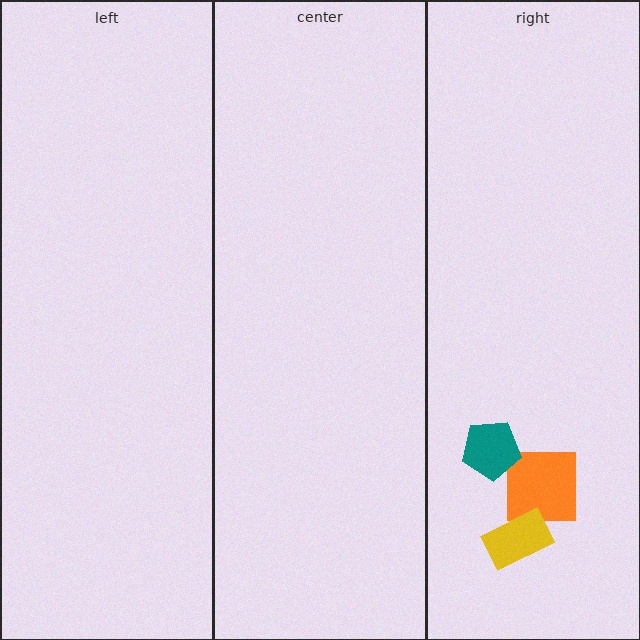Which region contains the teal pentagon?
The right region.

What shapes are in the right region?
The orange square, the teal pentagon, the yellow rectangle.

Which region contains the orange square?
The right region.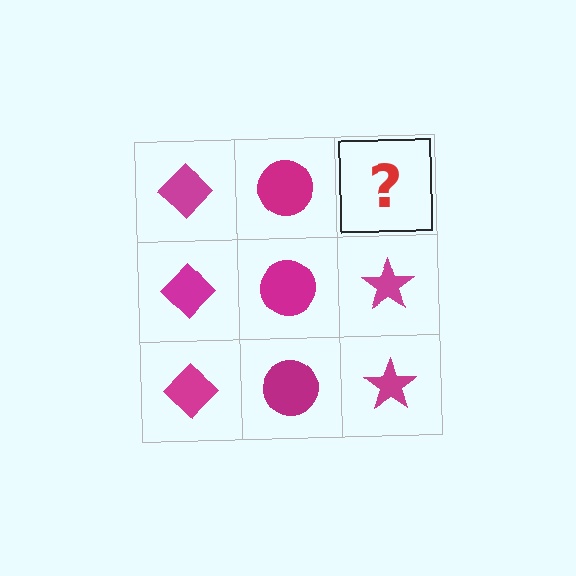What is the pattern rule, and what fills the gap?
The rule is that each column has a consistent shape. The gap should be filled with a magenta star.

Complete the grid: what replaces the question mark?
The question mark should be replaced with a magenta star.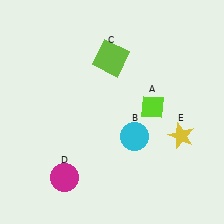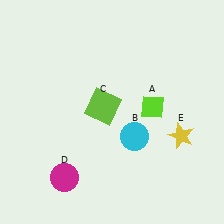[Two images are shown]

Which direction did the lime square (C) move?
The lime square (C) moved down.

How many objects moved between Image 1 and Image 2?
1 object moved between the two images.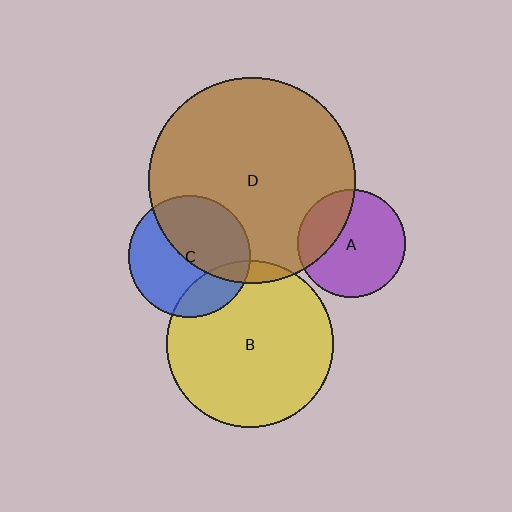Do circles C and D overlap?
Yes.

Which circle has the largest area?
Circle D (brown).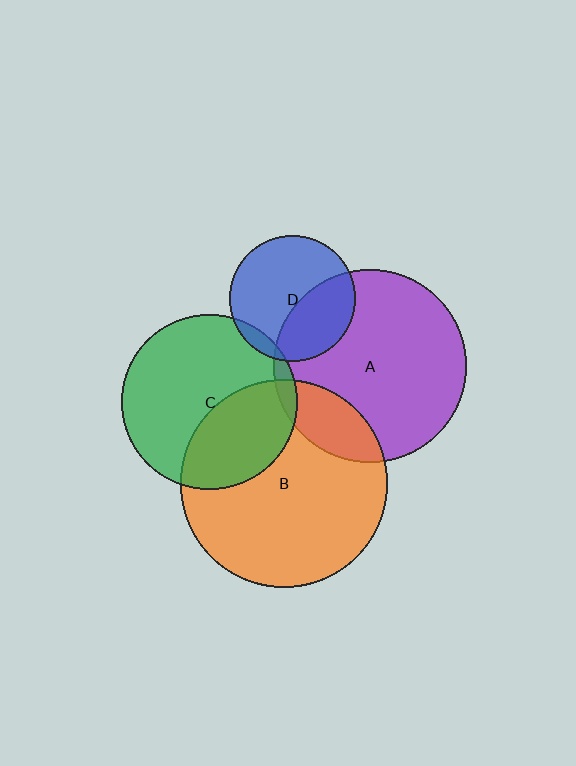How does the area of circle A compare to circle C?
Approximately 1.2 times.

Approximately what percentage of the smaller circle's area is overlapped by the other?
Approximately 5%.